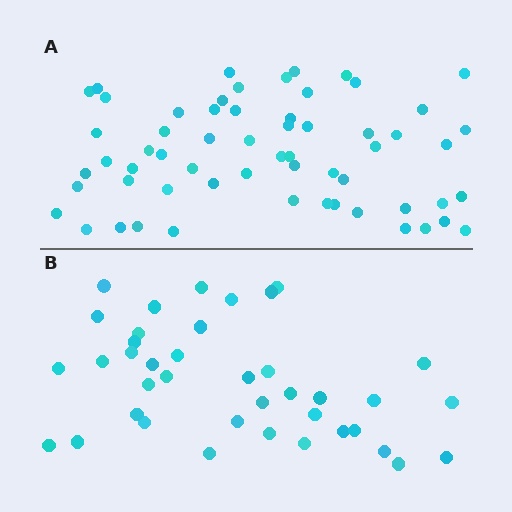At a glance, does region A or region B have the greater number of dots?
Region A (the top region) has more dots.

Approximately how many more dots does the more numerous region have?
Region A has approximately 20 more dots than region B.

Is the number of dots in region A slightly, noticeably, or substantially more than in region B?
Region A has substantially more. The ratio is roughly 1.5 to 1.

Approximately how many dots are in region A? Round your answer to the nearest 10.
About 60 dots.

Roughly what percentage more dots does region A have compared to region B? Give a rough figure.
About 55% more.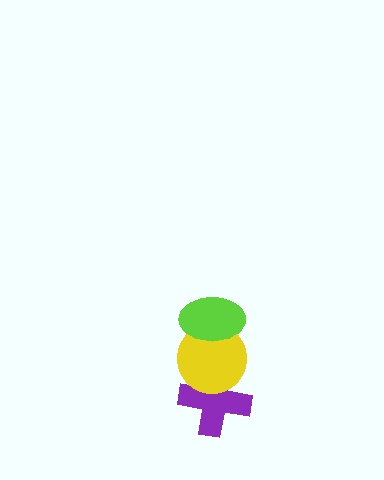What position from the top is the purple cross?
The purple cross is 3rd from the top.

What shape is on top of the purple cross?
The yellow circle is on top of the purple cross.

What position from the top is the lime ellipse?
The lime ellipse is 1st from the top.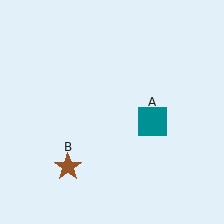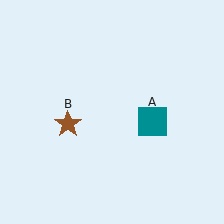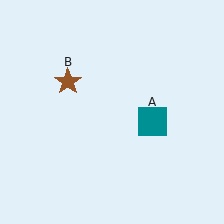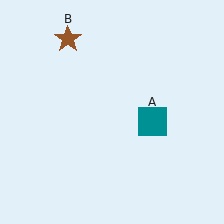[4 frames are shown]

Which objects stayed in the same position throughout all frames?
Teal square (object A) remained stationary.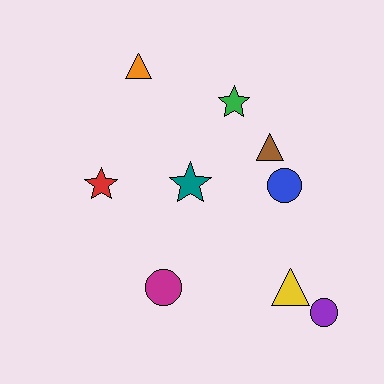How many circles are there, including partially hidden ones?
There are 3 circles.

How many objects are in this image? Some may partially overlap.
There are 9 objects.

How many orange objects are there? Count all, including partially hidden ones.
There is 1 orange object.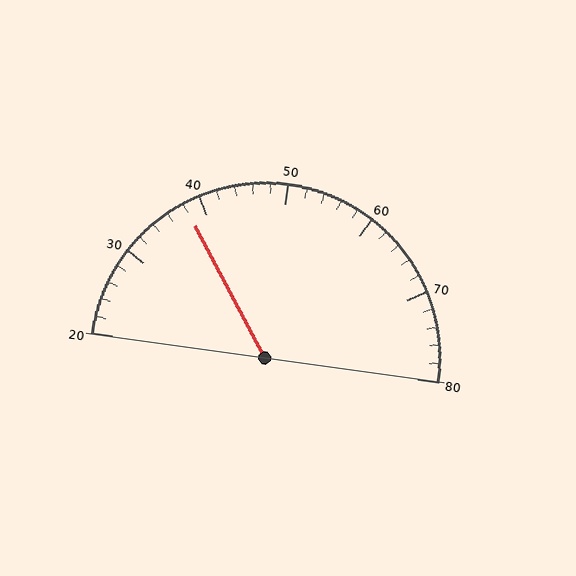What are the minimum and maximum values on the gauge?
The gauge ranges from 20 to 80.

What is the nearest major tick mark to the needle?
The nearest major tick mark is 40.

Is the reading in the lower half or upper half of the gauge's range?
The reading is in the lower half of the range (20 to 80).